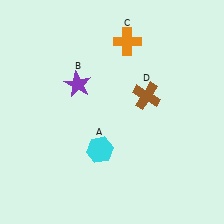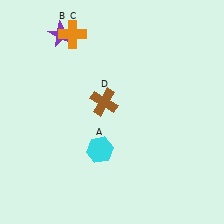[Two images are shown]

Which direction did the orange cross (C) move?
The orange cross (C) moved left.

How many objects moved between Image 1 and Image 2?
3 objects moved between the two images.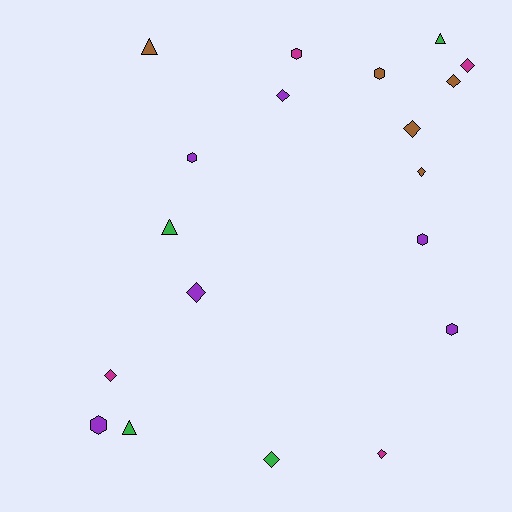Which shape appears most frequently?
Diamond, with 9 objects.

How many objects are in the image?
There are 19 objects.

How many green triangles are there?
There are 3 green triangles.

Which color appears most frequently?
Purple, with 6 objects.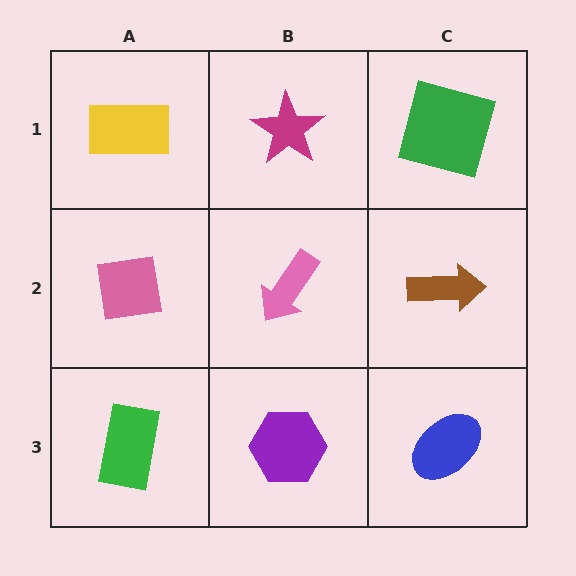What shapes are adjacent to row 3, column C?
A brown arrow (row 2, column C), a purple hexagon (row 3, column B).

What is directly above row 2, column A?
A yellow rectangle.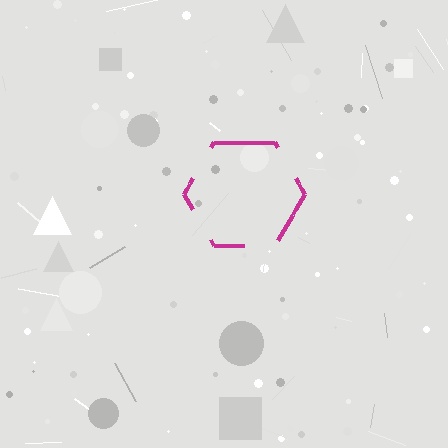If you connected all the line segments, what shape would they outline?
They would outline a hexagon.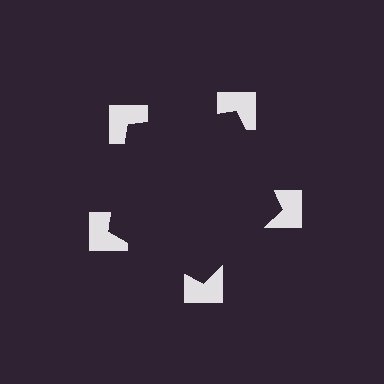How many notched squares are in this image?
There are 5 — one at each vertex of the illusory pentagon.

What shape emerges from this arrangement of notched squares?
An illusory pentagon — its edges are inferred from the aligned wedge cuts in the notched squares, not physically drawn.